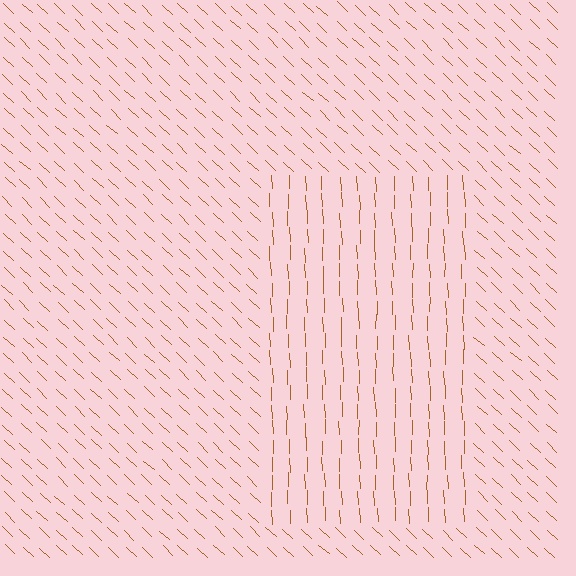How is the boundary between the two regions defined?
The boundary is defined purely by a change in line orientation (approximately 45 degrees difference). All lines are the same color and thickness.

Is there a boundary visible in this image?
Yes, there is a texture boundary formed by a change in line orientation.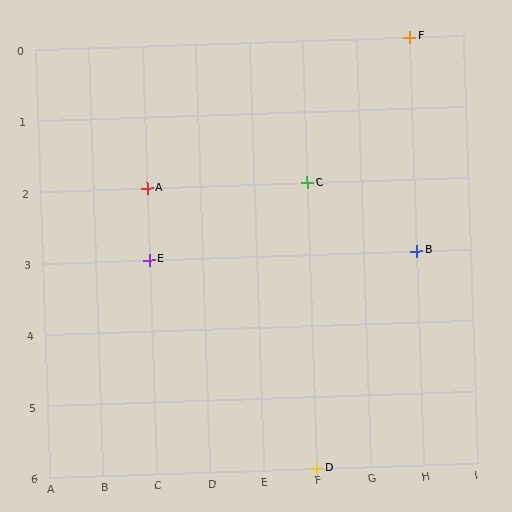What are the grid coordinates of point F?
Point F is at grid coordinates (H, 0).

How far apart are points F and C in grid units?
Points F and C are 2 columns and 2 rows apart (about 2.8 grid units diagonally).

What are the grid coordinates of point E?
Point E is at grid coordinates (C, 3).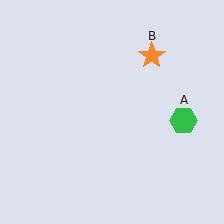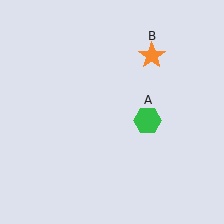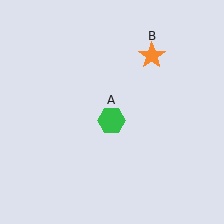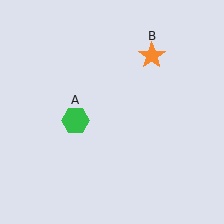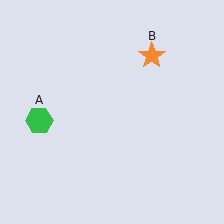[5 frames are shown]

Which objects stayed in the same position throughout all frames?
Orange star (object B) remained stationary.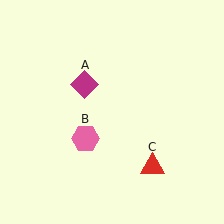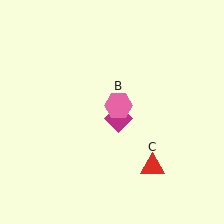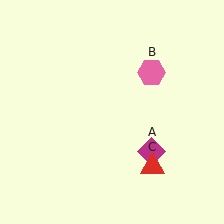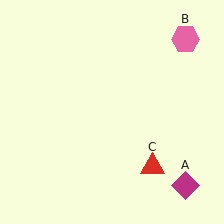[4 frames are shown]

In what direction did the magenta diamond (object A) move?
The magenta diamond (object A) moved down and to the right.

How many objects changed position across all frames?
2 objects changed position: magenta diamond (object A), pink hexagon (object B).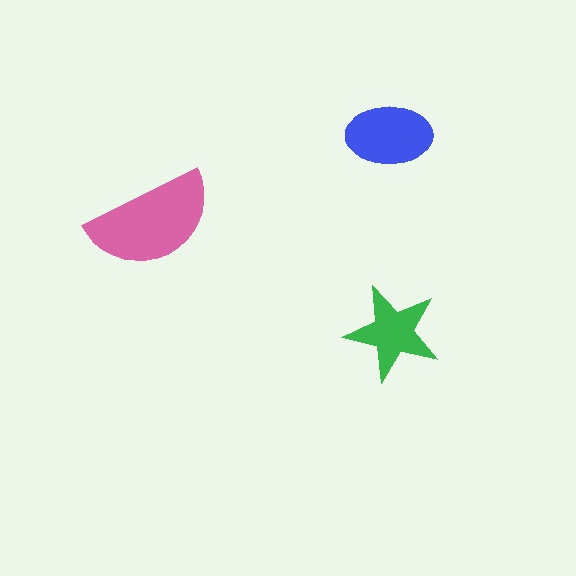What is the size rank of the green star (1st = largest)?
3rd.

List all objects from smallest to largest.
The green star, the blue ellipse, the pink semicircle.